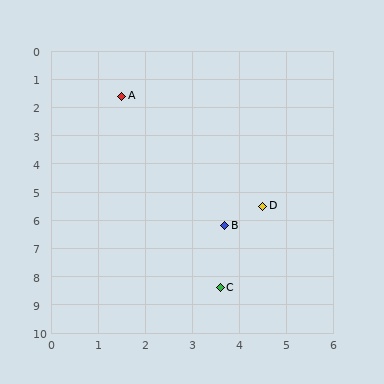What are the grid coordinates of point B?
Point B is at approximately (3.7, 6.2).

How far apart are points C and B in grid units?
Points C and B are about 2.2 grid units apart.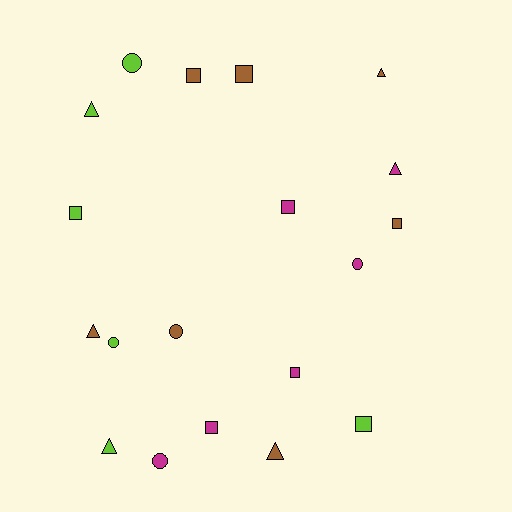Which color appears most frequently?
Brown, with 7 objects.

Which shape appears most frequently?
Square, with 8 objects.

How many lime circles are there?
There are 2 lime circles.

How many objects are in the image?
There are 19 objects.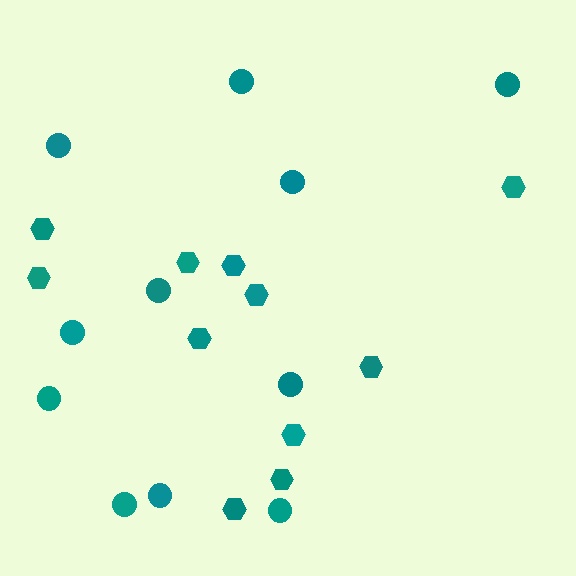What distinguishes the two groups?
There are 2 groups: one group of circles (11) and one group of hexagons (11).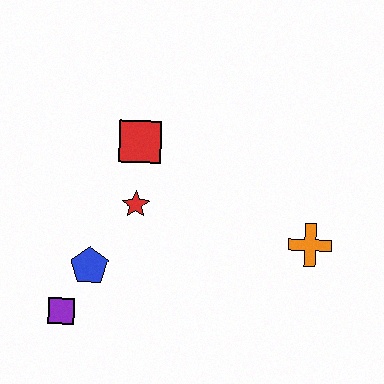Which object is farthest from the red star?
The orange cross is farthest from the red star.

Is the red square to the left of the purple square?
No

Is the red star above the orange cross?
Yes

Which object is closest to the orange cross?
The red star is closest to the orange cross.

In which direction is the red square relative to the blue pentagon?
The red square is above the blue pentagon.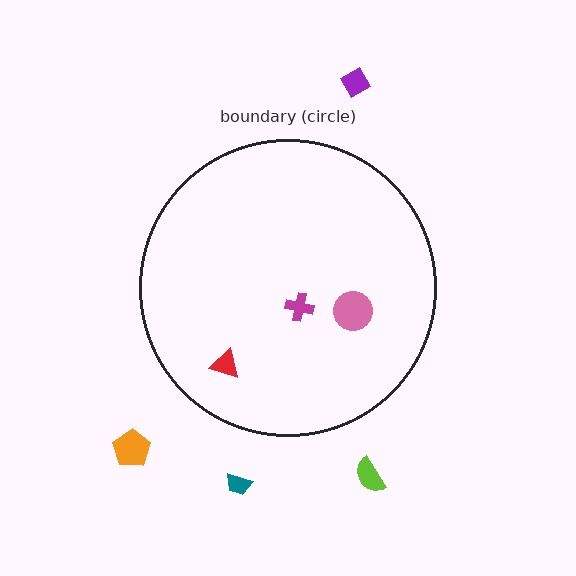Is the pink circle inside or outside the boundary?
Inside.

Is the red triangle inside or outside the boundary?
Inside.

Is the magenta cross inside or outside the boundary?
Inside.